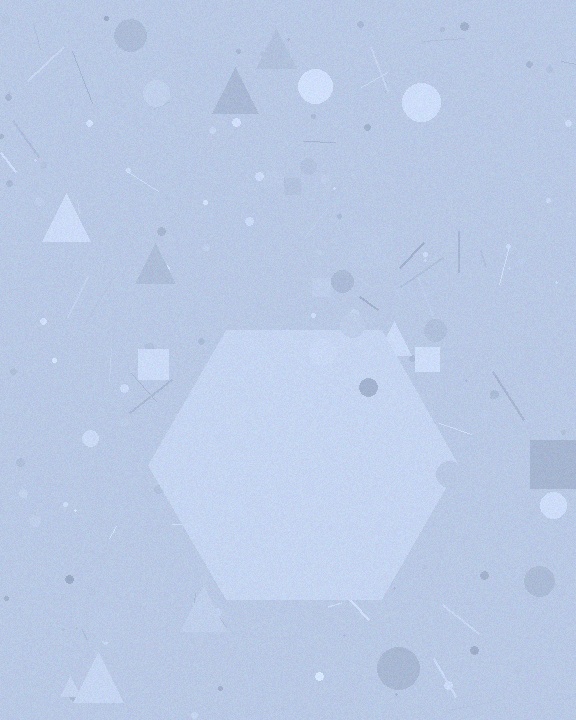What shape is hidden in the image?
A hexagon is hidden in the image.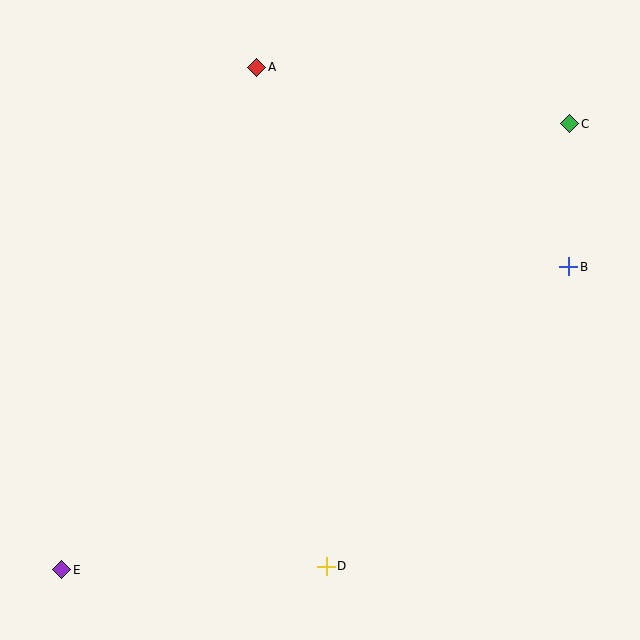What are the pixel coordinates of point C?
Point C is at (570, 124).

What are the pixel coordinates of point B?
Point B is at (569, 267).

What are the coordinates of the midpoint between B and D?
The midpoint between B and D is at (448, 416).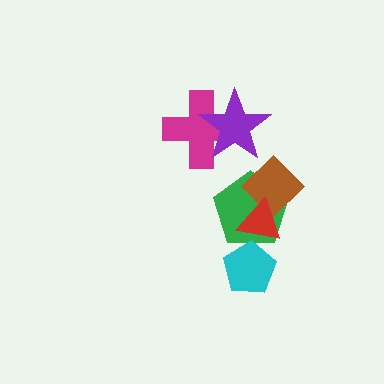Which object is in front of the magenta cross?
The purple star is in front of the magenta cross.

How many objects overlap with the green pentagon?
3 objects overlap with the green pentagon.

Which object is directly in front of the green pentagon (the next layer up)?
The cyan pentagon is directly in front of the green pentagon.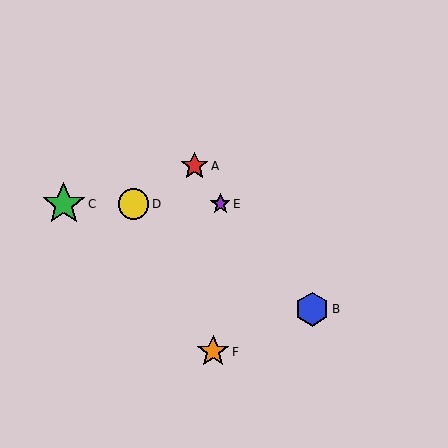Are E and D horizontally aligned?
Yes, both are at y≈204.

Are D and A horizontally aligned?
No, D is at y≈204 and A is at y≈166.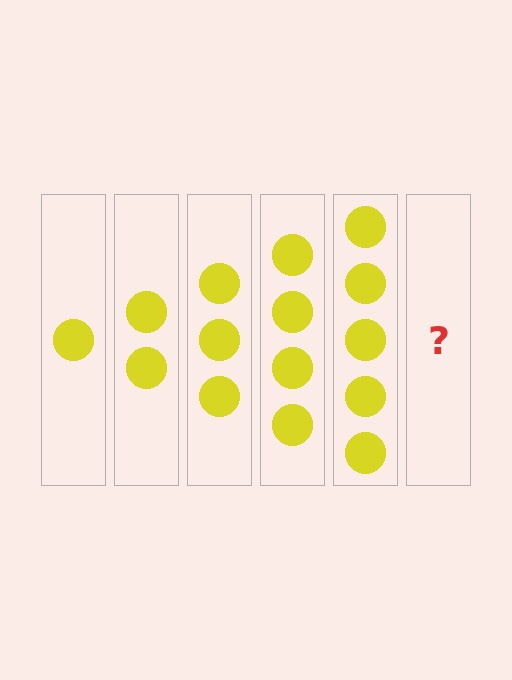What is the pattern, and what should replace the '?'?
The pattern is that each step adds one more circle. The '?' should be 6 circles.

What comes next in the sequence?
The next element should be 6 circles.